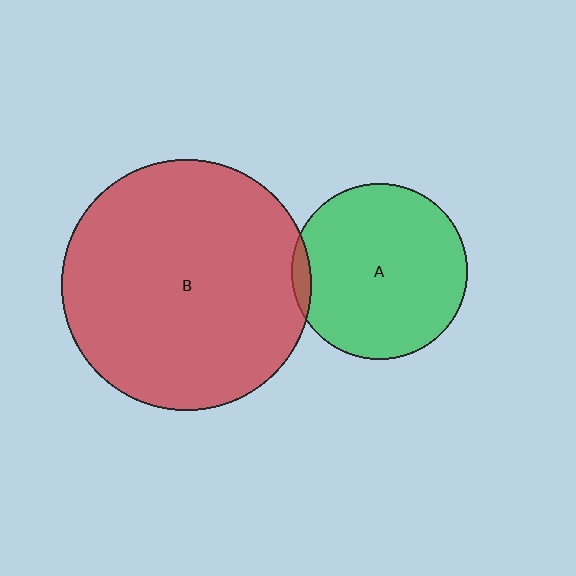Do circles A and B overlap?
Yes.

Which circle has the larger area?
Circle B (red).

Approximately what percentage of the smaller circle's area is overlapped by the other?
Approximately 5%.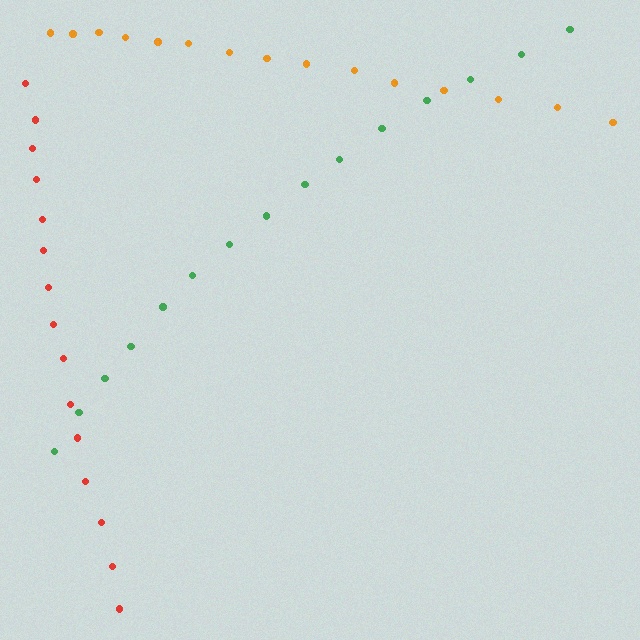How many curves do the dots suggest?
There are 3 distinct paths.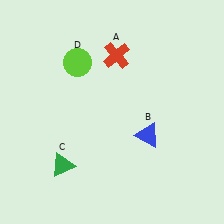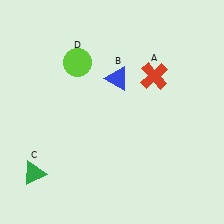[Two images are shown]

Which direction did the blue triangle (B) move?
The blue triangle (B) moved up.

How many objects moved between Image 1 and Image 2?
3 objects moved between the two images.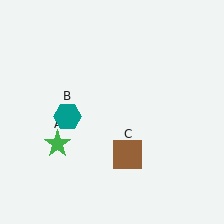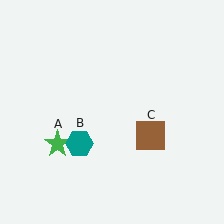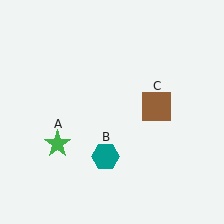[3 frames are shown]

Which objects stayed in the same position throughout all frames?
Green star (object A) remained stationary.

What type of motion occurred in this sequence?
The teal hexagon (object B), brown square (object C) rotated counterclockwise around the center of the scene.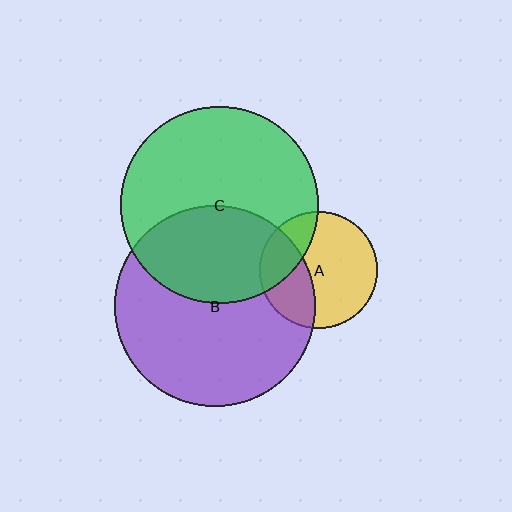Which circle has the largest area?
Circle B (purple).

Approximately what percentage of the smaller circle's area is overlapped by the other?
Approximately 35%.